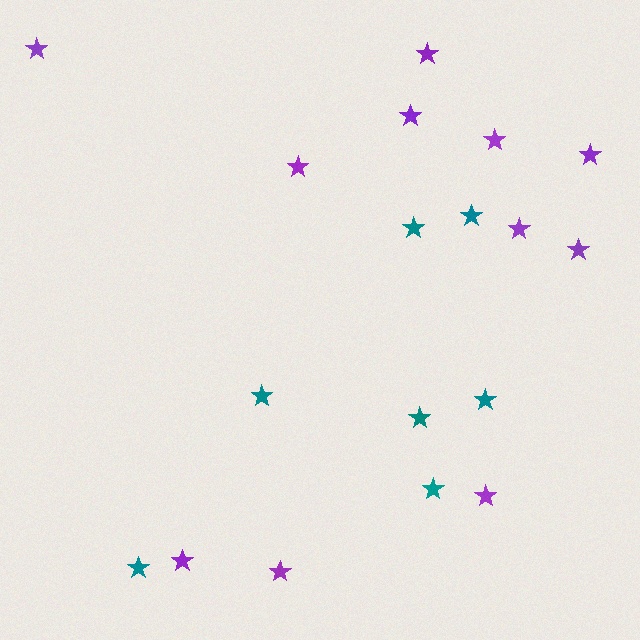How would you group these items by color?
There are 2 groups: one group of teal stars (7) and one group of purple stars (11).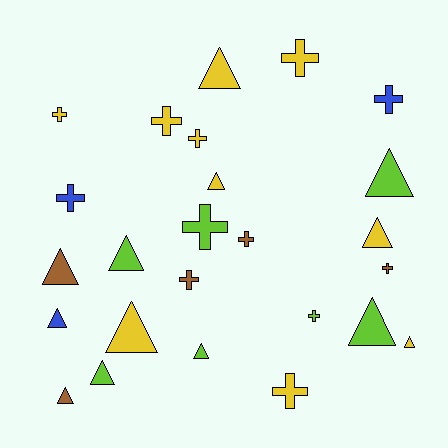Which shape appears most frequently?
Triangle, with 13 objects.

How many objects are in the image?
There are 25 objects.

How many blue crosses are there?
There are 2 blue crosses.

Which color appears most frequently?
Yellow, with 10 objects.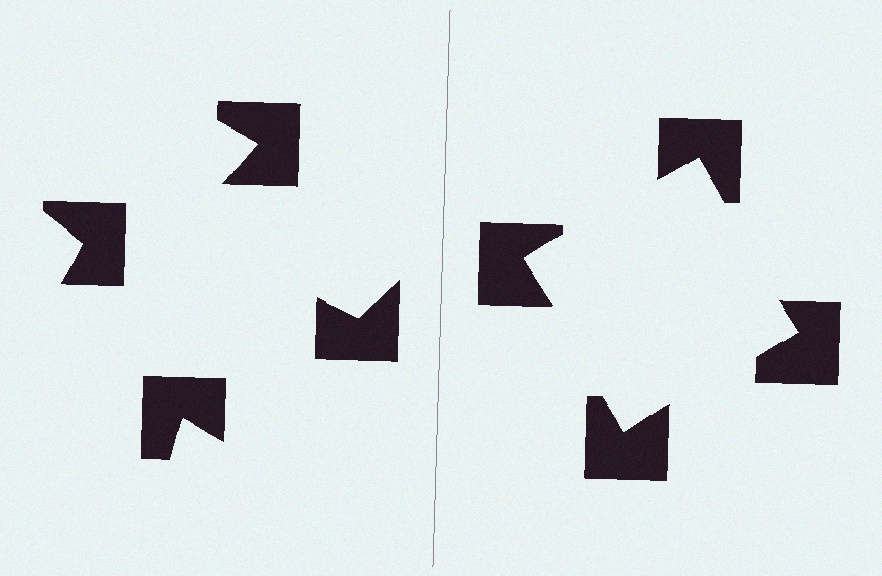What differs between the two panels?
The notched squares are positioned identically on both sides; only the wedge orientations differ. On the right they align to a square; on the left they are misaligned.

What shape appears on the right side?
An illusory square.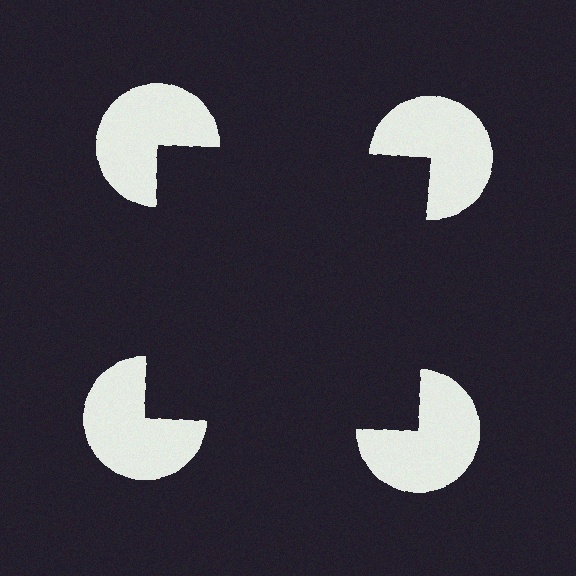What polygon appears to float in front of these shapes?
An illusory square — its edges are inferred from the aligned wedge cuts in the pac-man discs, not physically drawn.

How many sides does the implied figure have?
4 sides.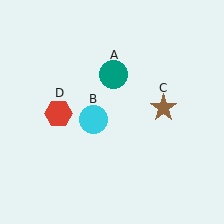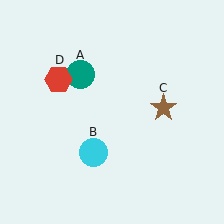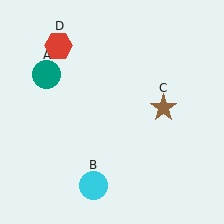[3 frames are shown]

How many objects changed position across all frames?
3 objects changed position: teal circle (object A), cyan circle (object B), red hexagon (object D).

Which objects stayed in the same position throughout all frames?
Brown star (object C) remained stationary.